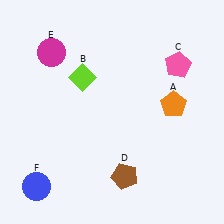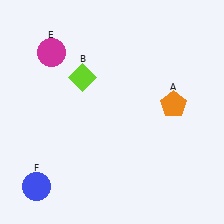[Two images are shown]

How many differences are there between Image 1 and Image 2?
There are 2 differences between the two images.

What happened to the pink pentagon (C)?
The pink pentagon (C) was removed in Image 2. It was in the top-right area of Image 1.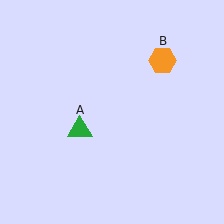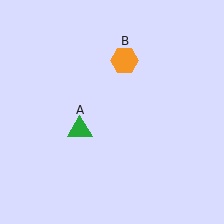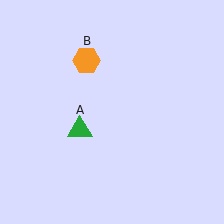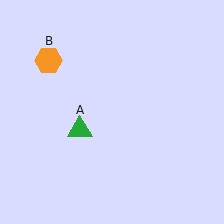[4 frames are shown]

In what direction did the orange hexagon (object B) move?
The orange hexagon (object B) moved left.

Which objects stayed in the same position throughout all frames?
Green triangle (object A) remained stationary.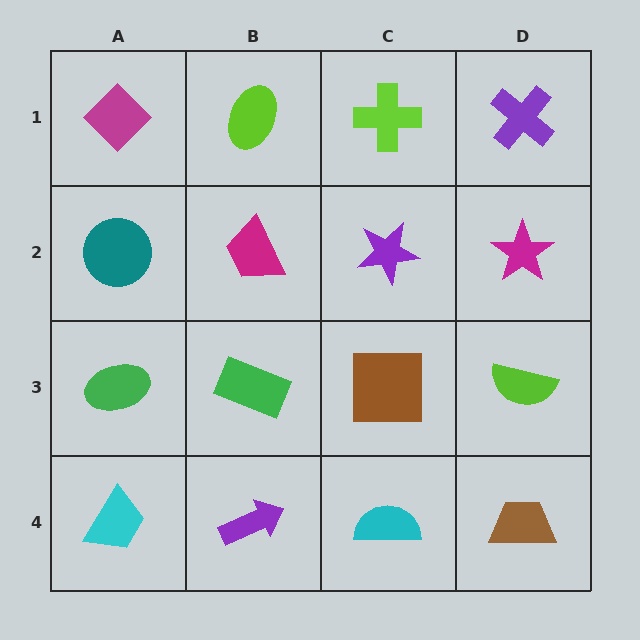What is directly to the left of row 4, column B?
A cyan trapezoid.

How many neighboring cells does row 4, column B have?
3.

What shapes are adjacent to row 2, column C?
A lime cross (row 1, column C), a brown square (row 3, column C), a magenta trapezoid (row 2, column B), a magenta star (row 2, column D).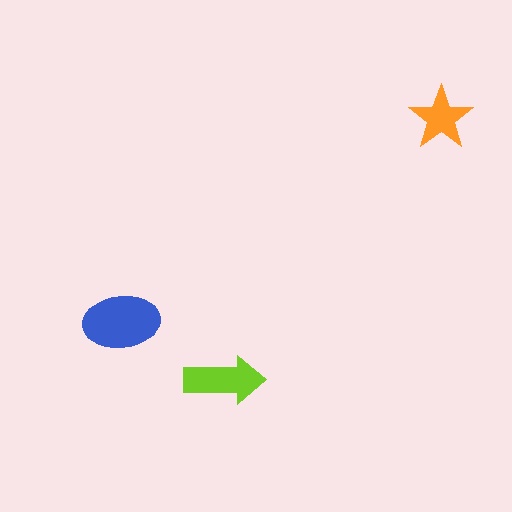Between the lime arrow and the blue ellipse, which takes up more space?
The blue ellipse.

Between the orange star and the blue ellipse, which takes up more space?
The blue ellipse.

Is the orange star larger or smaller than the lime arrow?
Smaller.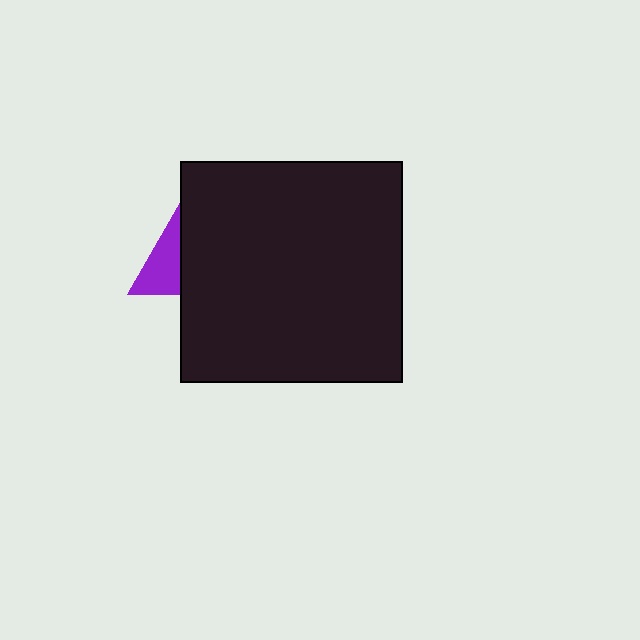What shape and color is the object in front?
The object in front is a black square.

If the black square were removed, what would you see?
You would see the complete purple triangle.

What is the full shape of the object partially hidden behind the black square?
The partially hidden object is a purple triangle.